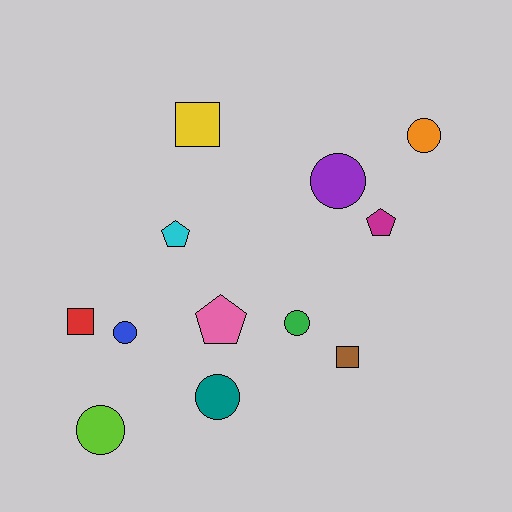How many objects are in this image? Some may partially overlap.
There are 12 objects.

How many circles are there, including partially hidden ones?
There are 6 circles.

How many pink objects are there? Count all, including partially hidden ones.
There is 1 pink object.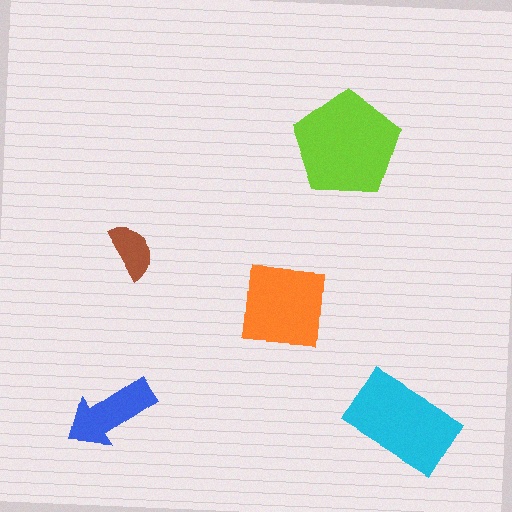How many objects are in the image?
There are 5 objects in the image.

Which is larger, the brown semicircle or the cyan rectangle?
The cyan rectangle.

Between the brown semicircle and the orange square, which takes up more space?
The orange square.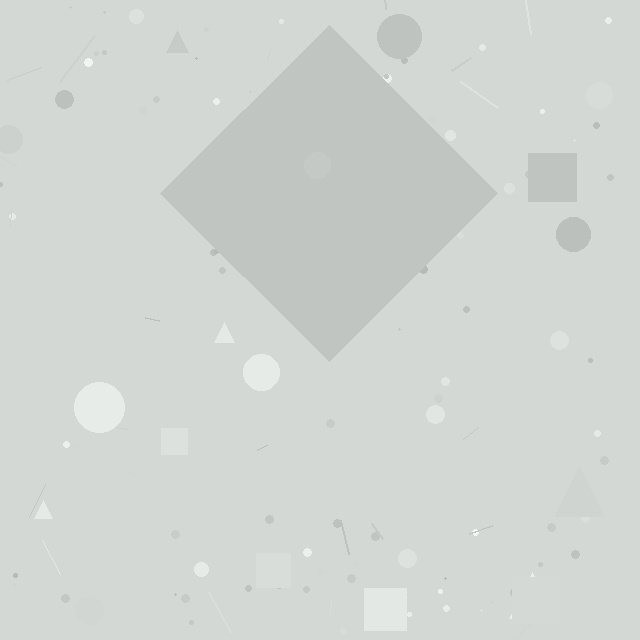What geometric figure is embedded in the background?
A diamond is embedded in the background.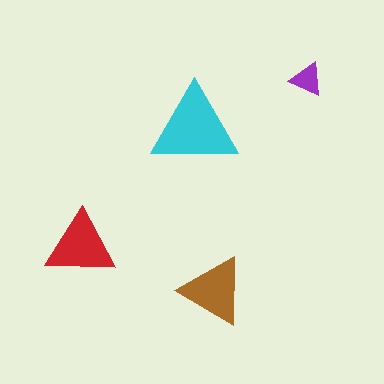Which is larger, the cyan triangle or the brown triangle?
The cyan one.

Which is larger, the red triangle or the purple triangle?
The red one.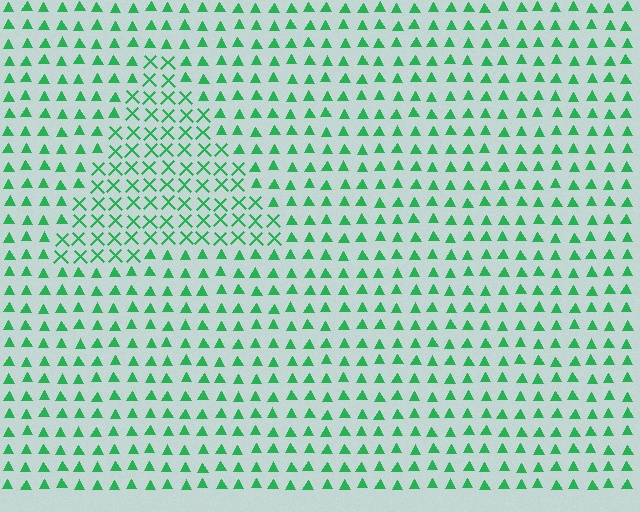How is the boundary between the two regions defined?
The boundary is defined by a change in element shape: X marks inside vs. triangles outside. All elements share the same color and spacing.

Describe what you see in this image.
The image is filled with small green elements arranged in a uniform grid. A triangle-shaped region contains X marks, while the surrounding area contains triangles. The boundary is defined purely by the change in element shape.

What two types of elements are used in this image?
The image uses X marks inside the triangle region and triangles outside it.